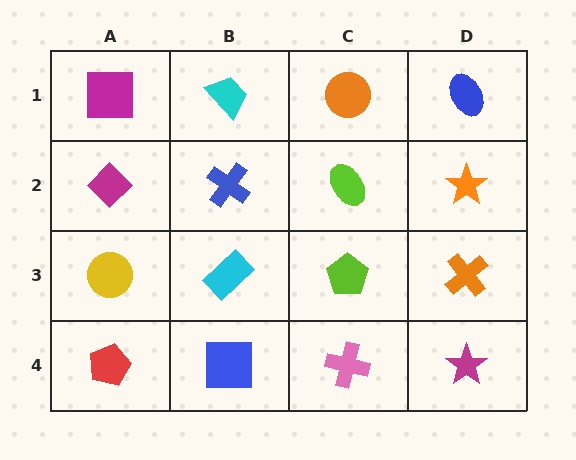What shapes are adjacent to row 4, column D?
An orange cross (row 3, column D), a pink cross (row 4, column C).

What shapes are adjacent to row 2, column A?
A magenta square (row 1, column A), a yellow circle (row 3, column A), a blue cross (row 2, column B).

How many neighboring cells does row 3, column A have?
3.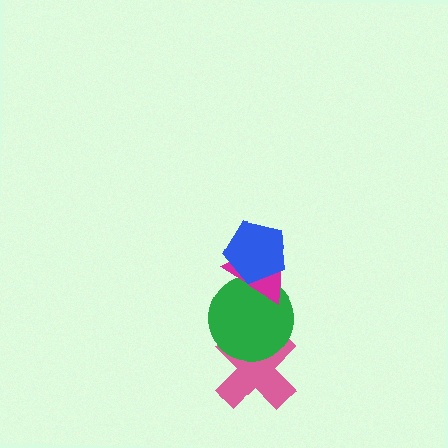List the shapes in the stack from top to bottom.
From top to bottom: the blue pentagon, the magenta triangle, the green circle, the pink cross.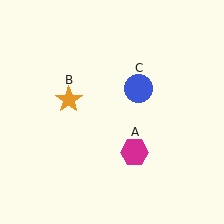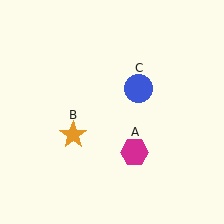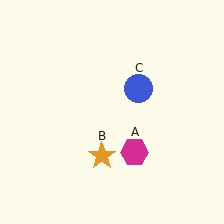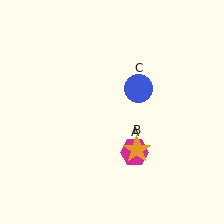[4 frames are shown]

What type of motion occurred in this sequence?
The orange star (object B) rotated counterclockwise around the center of the scene.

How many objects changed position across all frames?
1 object changed position: orange star (object B).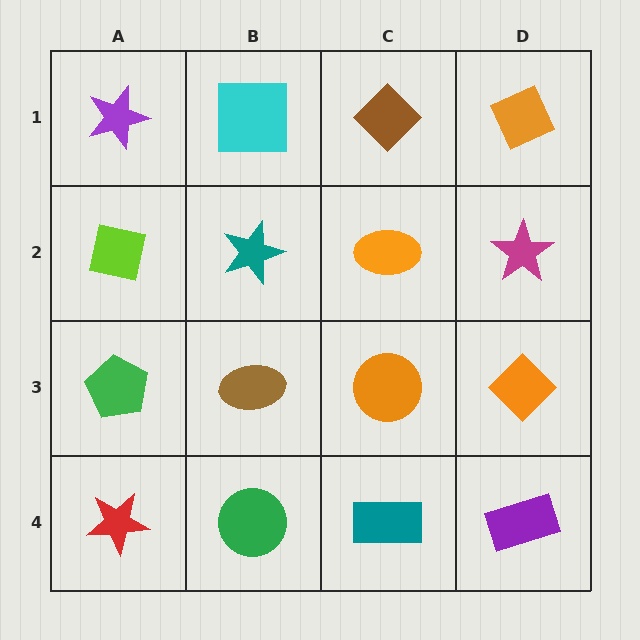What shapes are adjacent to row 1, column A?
A lime square (row 2, column A), a cyan square (row 1, column B).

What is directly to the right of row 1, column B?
A brown diamond.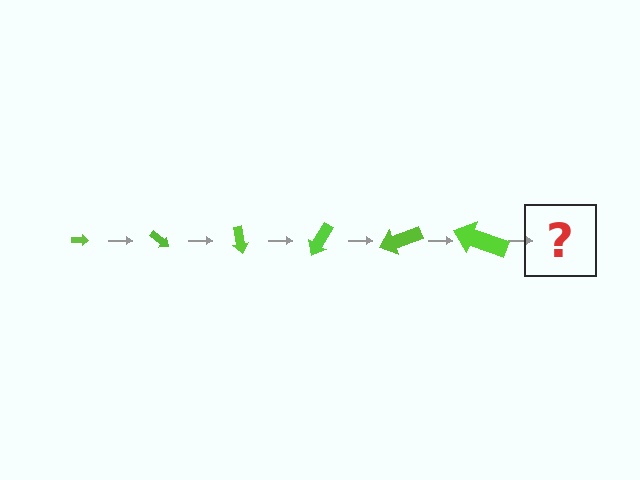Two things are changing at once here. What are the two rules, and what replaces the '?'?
The two rules are that the arrow grows larger each step and it rotates 40 degrees each step. The '?' should be an arrow, larger than the previous one and rotated 240 degrees from the start.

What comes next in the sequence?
The next element should be an arrow, larger than the previous one and rotated 240 degrees from the start.